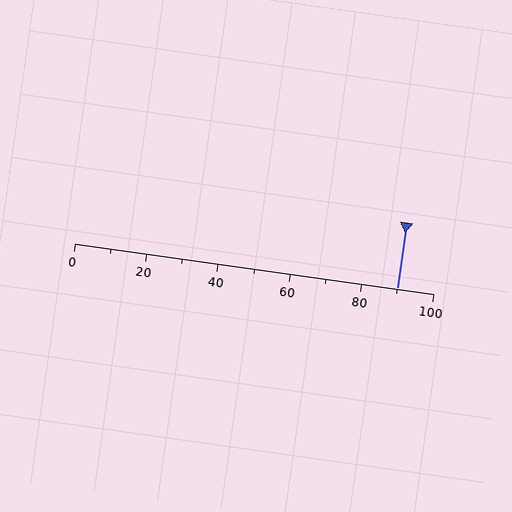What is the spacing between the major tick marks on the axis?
The major ticks are spaced 20 apart.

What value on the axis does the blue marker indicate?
The marker indicates approximately 90.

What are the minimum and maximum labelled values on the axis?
The axis runs from 0 to 100.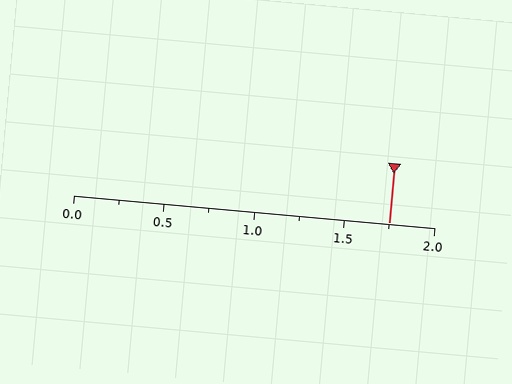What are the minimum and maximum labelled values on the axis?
The axis runs from 0.0 to 2.0.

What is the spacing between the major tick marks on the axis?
The major ticks are spaced 0.5 apart.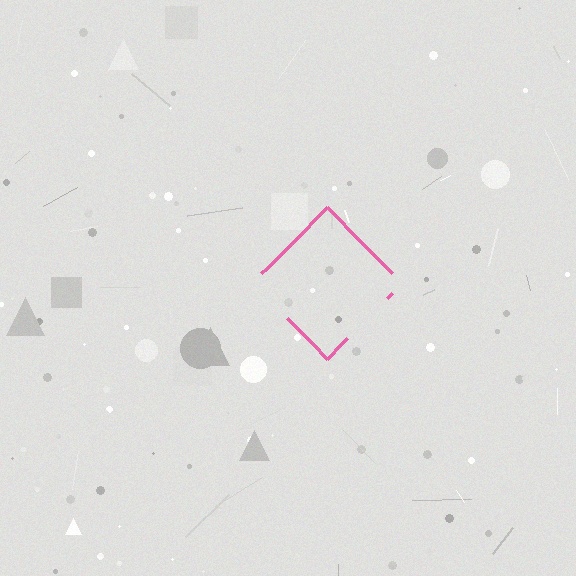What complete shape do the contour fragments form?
The contour fragments form a diamond.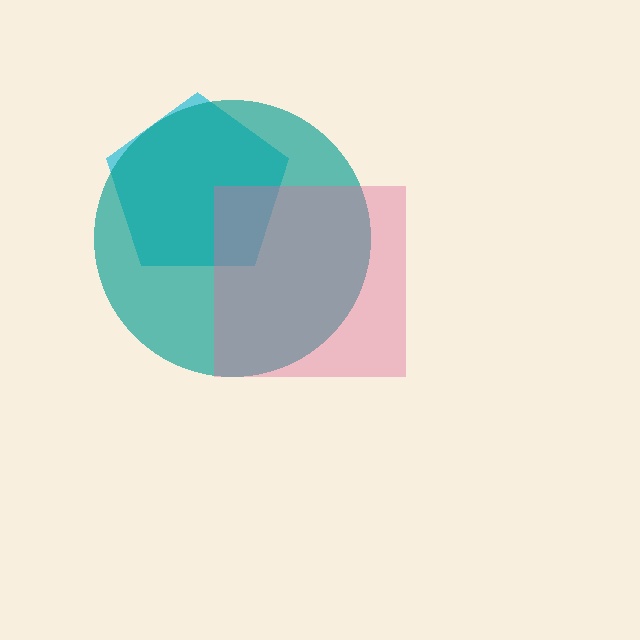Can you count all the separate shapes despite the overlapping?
Yes, there are 3 separate shapes.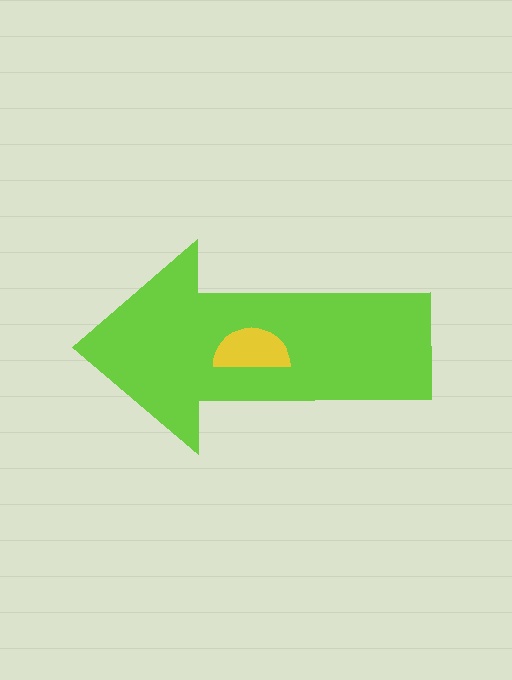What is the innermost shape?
The yellow semicircle.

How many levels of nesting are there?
2.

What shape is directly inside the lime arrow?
The yellow semicircle.